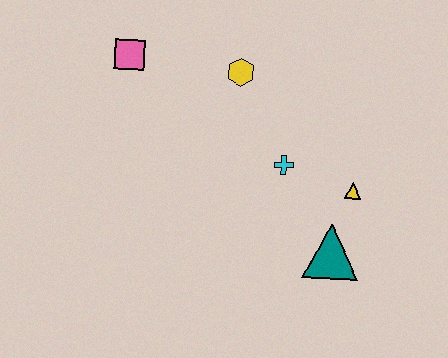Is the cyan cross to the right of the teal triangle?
No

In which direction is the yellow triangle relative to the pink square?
The yellow triangle is to the right of the pink square.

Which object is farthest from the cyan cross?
The pink square is farthest from the cyan cross.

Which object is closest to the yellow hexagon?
The cyan cross is closest to the yellow hexagon.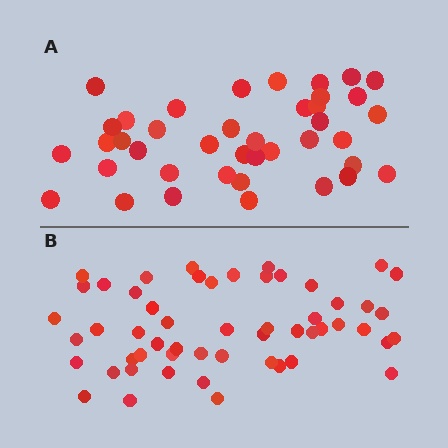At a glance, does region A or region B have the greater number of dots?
Region B (the bottom region) has more dots.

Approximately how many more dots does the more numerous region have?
Region B has approximately 15 more dots than region A.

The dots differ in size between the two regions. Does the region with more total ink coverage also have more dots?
No. Region A has more total ink coverage because its dots are larger, but region B actually contains more individual dots. Total area can be misleading — the number of items is what matters here.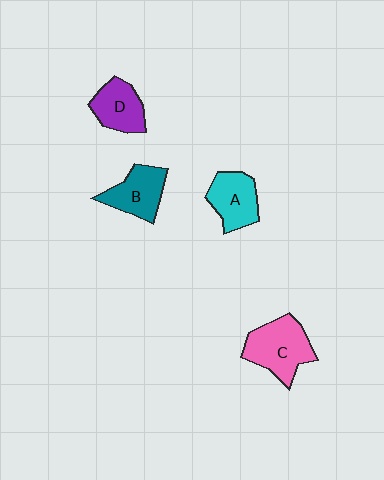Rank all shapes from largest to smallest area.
From largest to smallest: C (pink), B (teal), A (cyan), D (purple).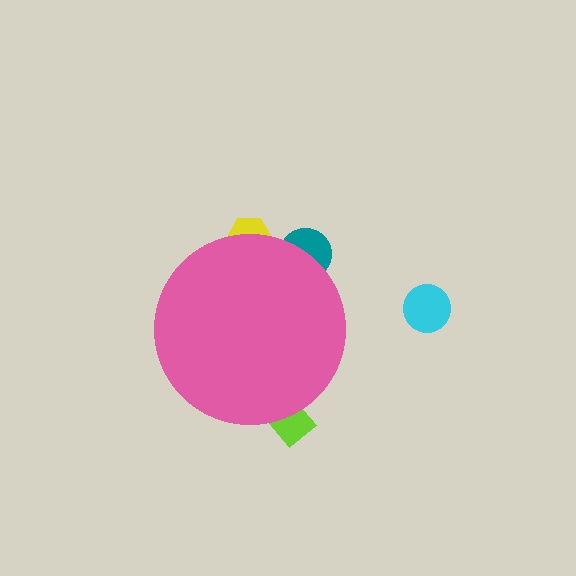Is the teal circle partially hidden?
Yes, the teal circle is partially hidden behind the pink circle.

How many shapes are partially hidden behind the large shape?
3 shapes are partially hidden.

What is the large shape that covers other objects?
A pink circle.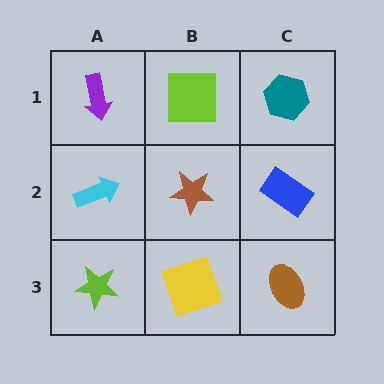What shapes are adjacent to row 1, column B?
A brown star (row 2, column B), a purple arrow (row 1, column A), a teal hexagon (row 1, column C).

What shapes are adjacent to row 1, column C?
A blue rectangle (row 2, column C), a lime square (row 1, column B).